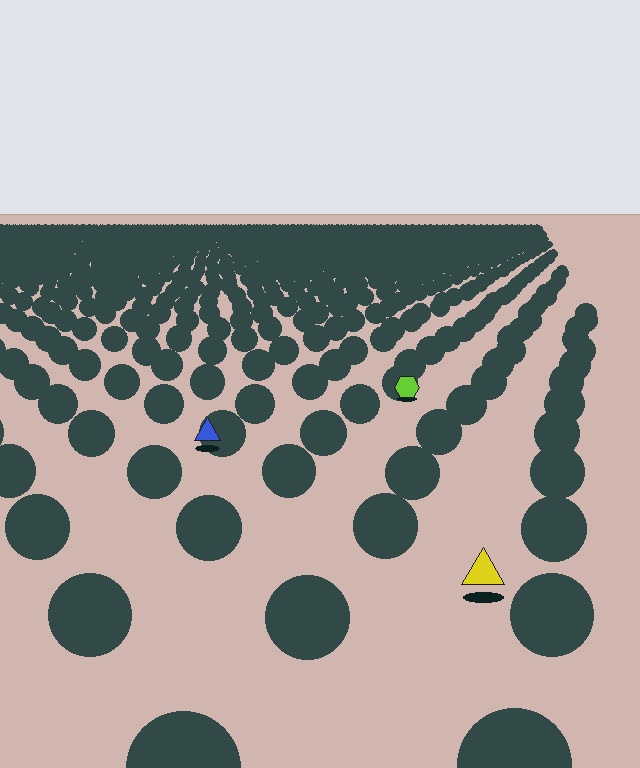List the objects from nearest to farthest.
From nearest to farthest: the yellow triangle, the blue triangle, the lime hexagon.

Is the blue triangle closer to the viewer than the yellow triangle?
No. The yellow triangle is closer — you can tell from the texture gradient: the ground texture is coarser near it.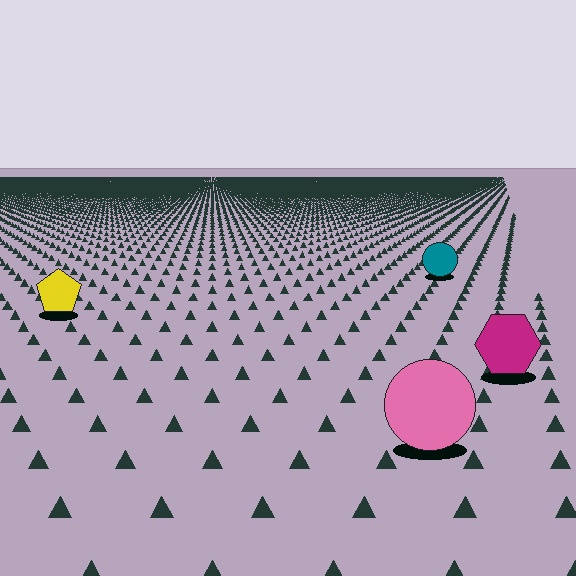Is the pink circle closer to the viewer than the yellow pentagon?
Yes. The pink circle is closer — you can tell from the texture gradient: the ground texture is coarser near it.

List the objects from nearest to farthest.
From nearest to farthest: the pink circle, the magenta hexagon, the yellow pentagon, the teal circle.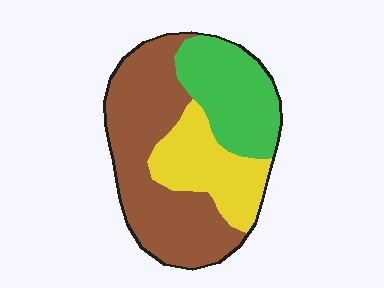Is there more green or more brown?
Brown.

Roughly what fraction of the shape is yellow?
Yellow covers around 25% of the shape.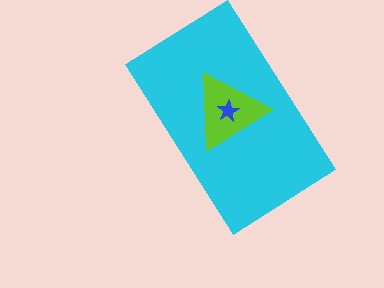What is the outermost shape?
The cyan rectangle.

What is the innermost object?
The blue star.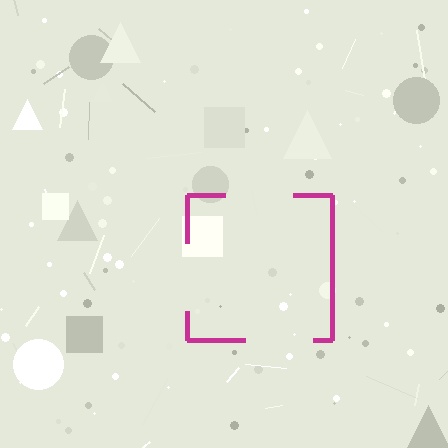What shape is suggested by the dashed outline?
The dashed outline suggests a square.